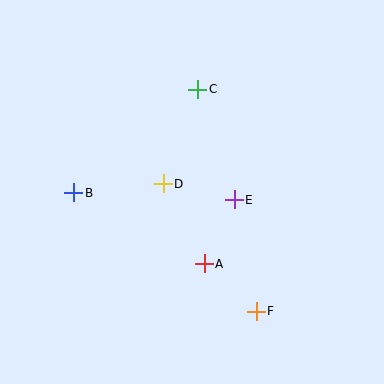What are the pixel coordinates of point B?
Point B is at (74, 193).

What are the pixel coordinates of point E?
Point E is at (234, 200).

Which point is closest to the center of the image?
Point D at (163, 184) is closest to the center.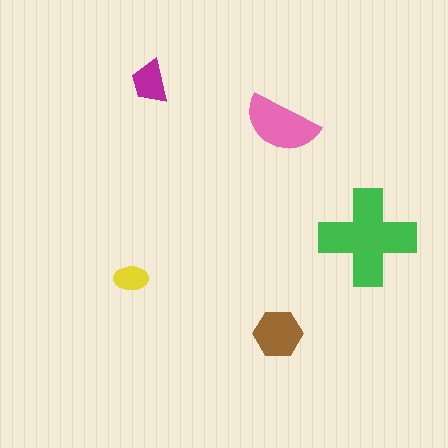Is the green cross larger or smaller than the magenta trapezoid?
Larger.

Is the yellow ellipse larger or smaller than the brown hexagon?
Smaller.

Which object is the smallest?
The yellow ellipse.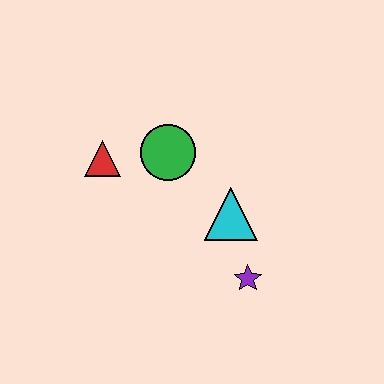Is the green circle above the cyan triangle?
Yes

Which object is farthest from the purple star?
The red triangle is farthest from the purple star.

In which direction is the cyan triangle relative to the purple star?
The cyan triangle is above the purple star.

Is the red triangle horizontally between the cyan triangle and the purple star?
No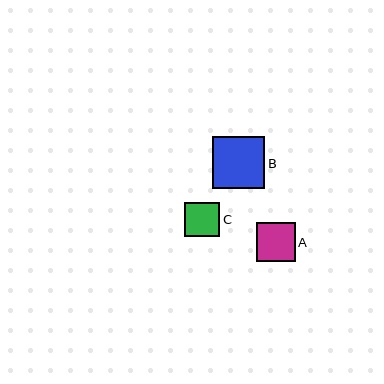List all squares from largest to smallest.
From largest to smallest: B, A, C.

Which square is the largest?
Square B is the largest with a size of approximately 52 pixels.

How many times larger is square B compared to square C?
Square B is approximately 1.5 times the size of square C.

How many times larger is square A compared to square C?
Square A is approximately 1.1 times the size of square C.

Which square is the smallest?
Square C is the smallest with a size of approximately 35 pixels.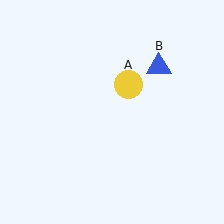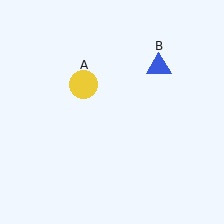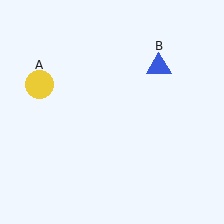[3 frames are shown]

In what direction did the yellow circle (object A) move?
The yellow circle (object A) moved left.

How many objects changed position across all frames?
1 object changed position: yellow circle (object A).